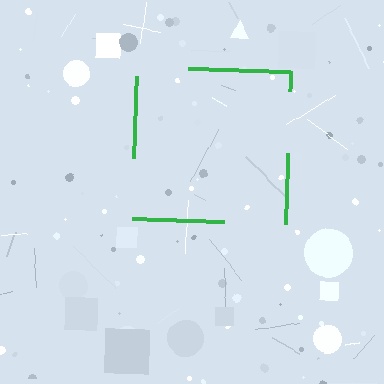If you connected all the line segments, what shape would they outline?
They would outline a square.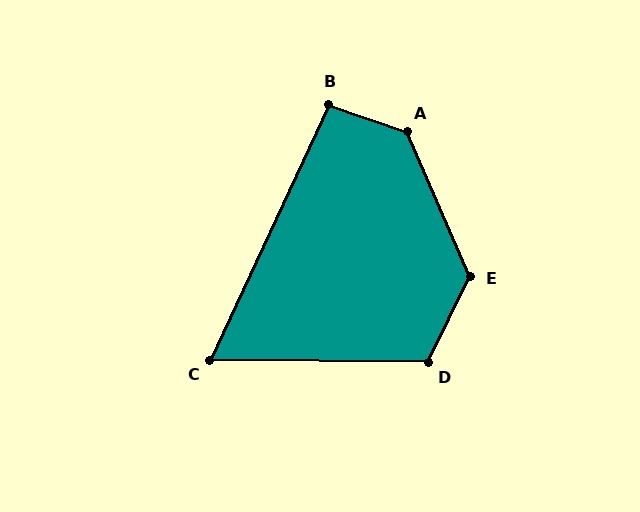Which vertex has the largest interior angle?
A, at approximately 133 degrees.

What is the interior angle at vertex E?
Approximately 130 degrees (obtuse).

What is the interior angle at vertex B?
Approximately 96 degrees (obtuse).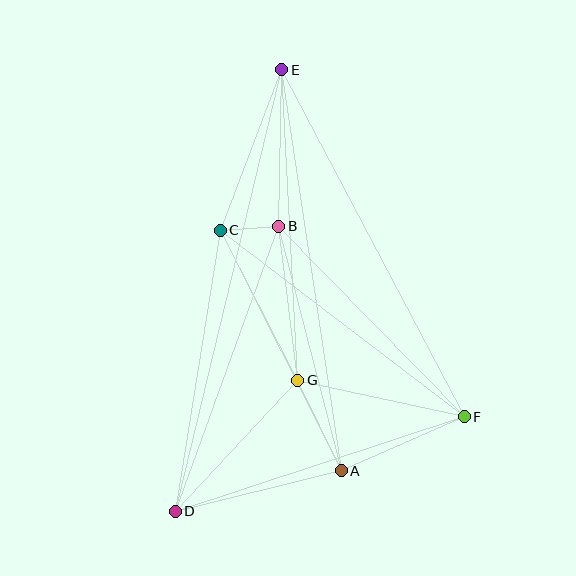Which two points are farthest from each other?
Points D and E are farthest from each other.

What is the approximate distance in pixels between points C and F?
The distance between C and F is approximately 307 pixels.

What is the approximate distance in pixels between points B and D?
The distance between B and D is approximately 303 pixels.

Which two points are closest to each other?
Points B and C are closest to each other.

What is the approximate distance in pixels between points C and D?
The distance between C and D is approximately 285 pixels.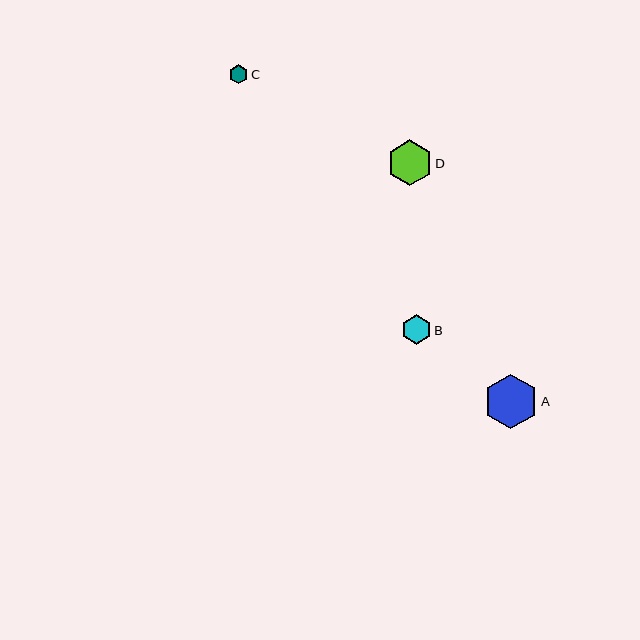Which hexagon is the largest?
Hexagon A is the largest with a size of approximately 54 pixels.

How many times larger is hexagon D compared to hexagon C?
Hexagon D is approximately 2.4 times the size of hexagon C.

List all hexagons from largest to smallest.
From largest to smallest: A, D, B, C.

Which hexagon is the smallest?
Hexagon C is the smallest with a size of approximately 19 pixels.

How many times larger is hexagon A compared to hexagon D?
Hexagon A is approximately 1.2 times the size of hexagon D.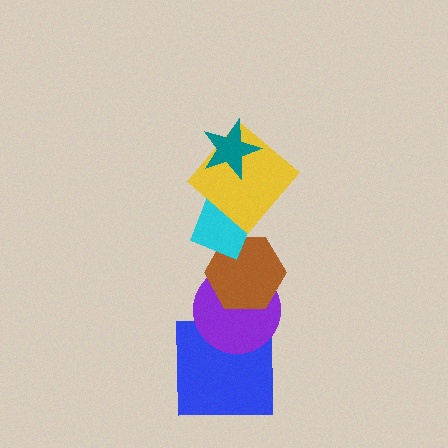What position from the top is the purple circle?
The purple circle is 5th from the top.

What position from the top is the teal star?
The teal star is 1st from the top.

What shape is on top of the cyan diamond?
The yellow diamond is on top of the cyan diamond.